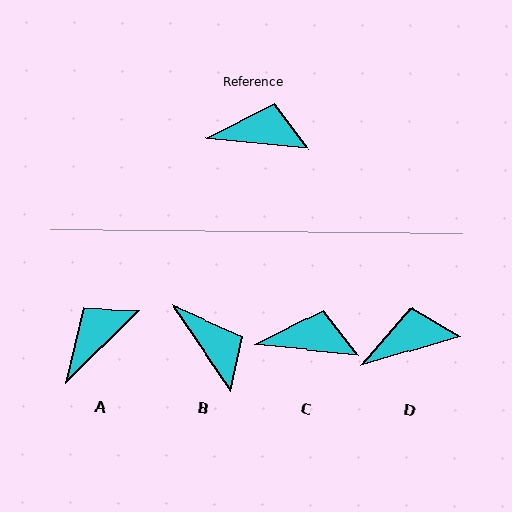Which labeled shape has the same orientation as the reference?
C.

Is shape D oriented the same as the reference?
No, it is off by about 22 degrees.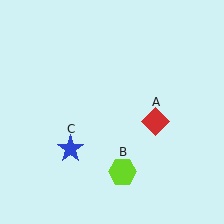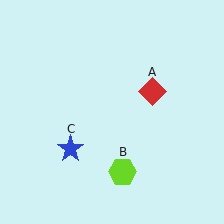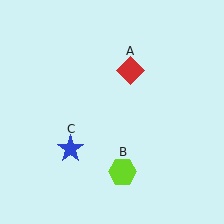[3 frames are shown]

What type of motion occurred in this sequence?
The red diamond (object A) rotated counterclockwise around the center of the scene.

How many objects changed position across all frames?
1 object changed position: red diamond (object A).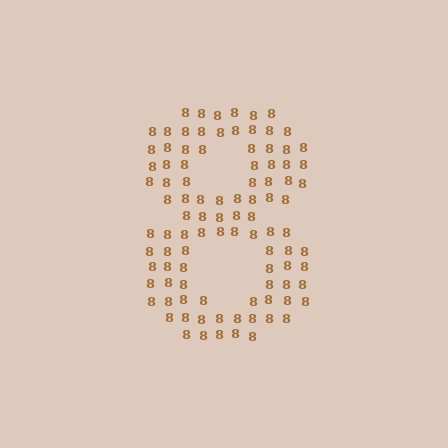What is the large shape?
The large shape is the digit 8.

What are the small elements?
The small elements are digit 8's.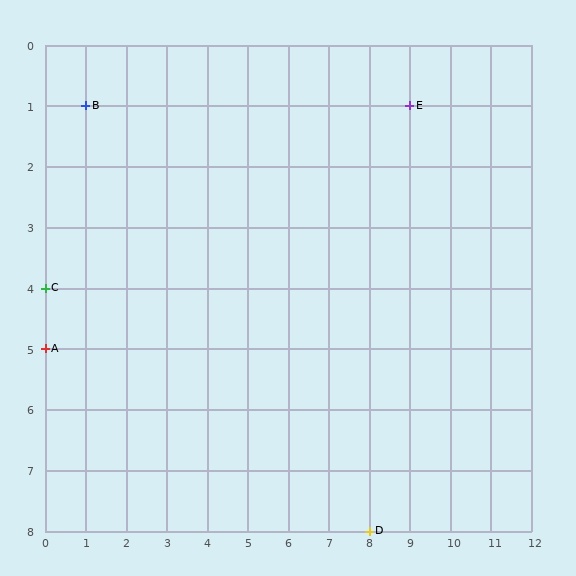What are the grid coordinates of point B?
Point B is at grid coordinates (1, 1).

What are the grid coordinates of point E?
Point E is at grid coordinates (9, 1).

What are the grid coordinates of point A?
Point A is at grid coordinates (0, 5).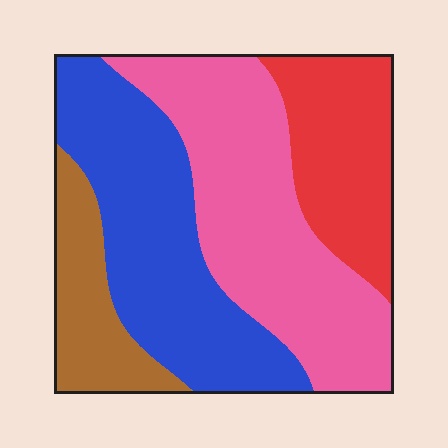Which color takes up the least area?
Brown, at roughly 15%.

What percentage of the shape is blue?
Blue covers roughly 30% of the shape.